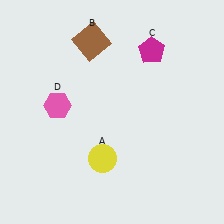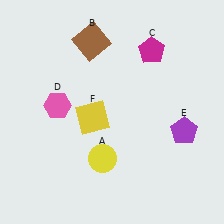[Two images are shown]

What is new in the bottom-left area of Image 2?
A yellow square (F) was added in the bottom-left area of Image 2.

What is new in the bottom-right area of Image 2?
A purple pentagon (E) was added in the bottom-right area of Image 2.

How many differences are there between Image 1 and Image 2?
There are 2 differences between the two images.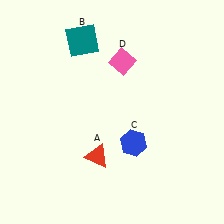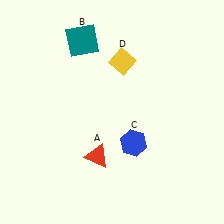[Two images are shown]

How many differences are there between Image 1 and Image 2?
There is 1 difference between the two images.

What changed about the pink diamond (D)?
In Image 1, D is pink. In Image 2, it changed to yellow.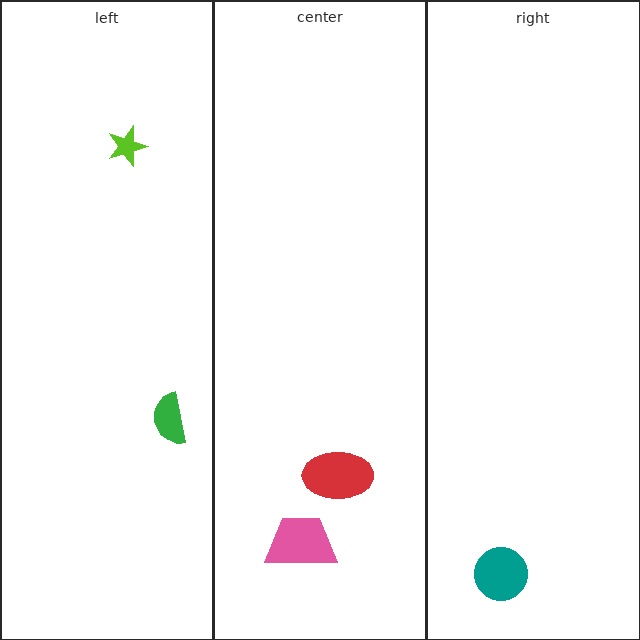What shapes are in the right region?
The teal circle.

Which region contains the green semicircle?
The left region.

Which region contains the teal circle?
The right region.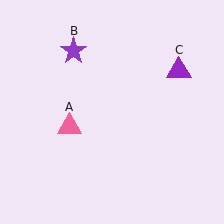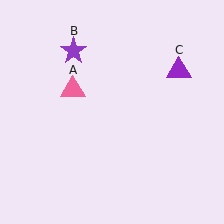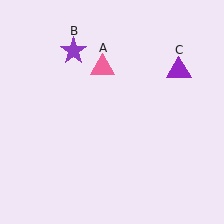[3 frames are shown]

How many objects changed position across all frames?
1 object changed position: pink triangle (object A).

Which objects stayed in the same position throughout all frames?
Purple star (object B) and purple triangle (object C) remained stationary.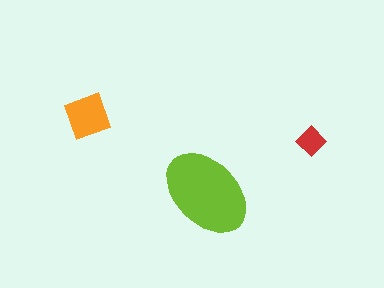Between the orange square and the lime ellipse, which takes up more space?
The lime ellipse.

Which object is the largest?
The lime ellipse.